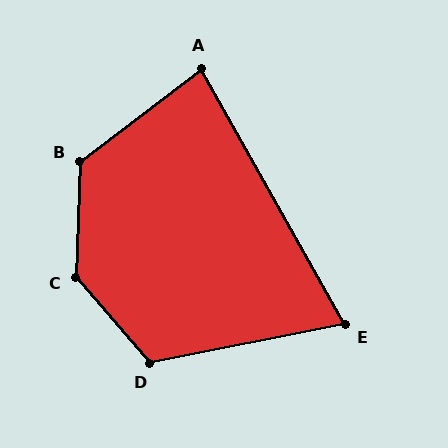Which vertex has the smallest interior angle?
E, at approximately 72 degrees.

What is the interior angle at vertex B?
Approximately 129 degrees (obtuse).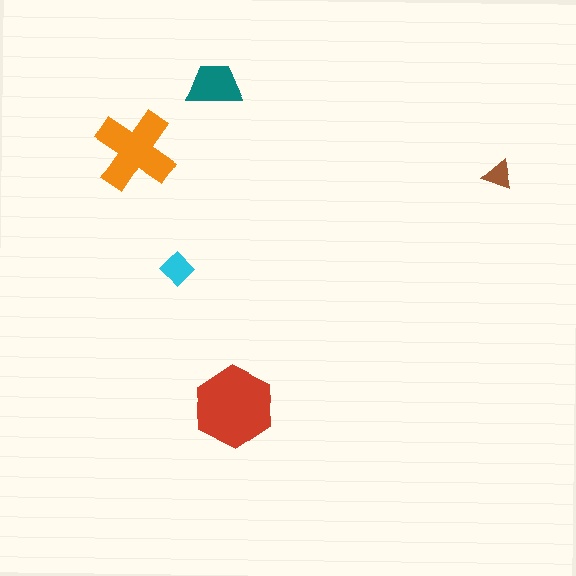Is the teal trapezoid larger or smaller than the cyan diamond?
Larger.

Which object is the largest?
The red hexagon.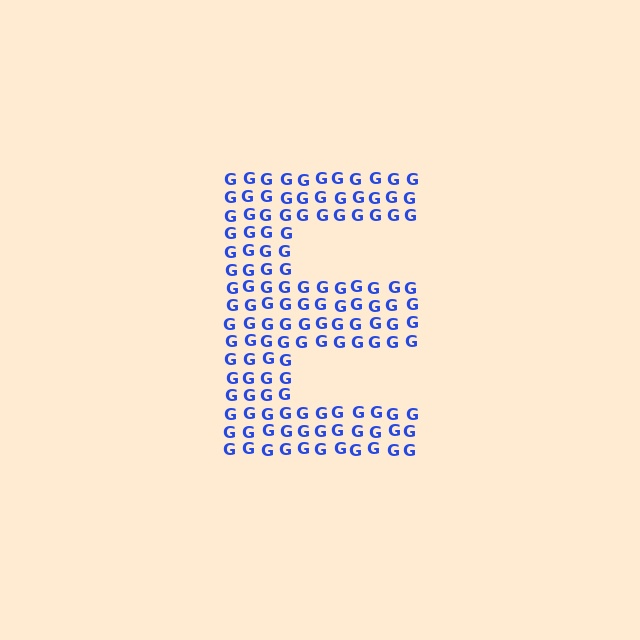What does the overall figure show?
The overall figure shows the letter E.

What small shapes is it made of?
It is made of small letter G's.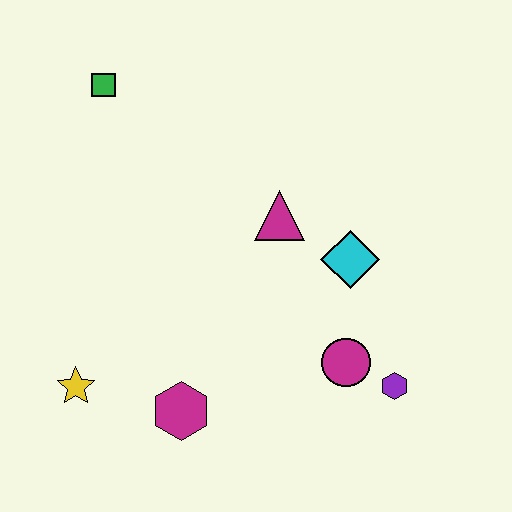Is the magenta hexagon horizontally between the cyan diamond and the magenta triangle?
No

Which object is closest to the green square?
The magenta triangle is closest to the green square.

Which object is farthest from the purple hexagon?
The green square is farthest from the purple hexagon.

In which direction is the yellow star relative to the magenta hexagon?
The yellow star is to the left of the magenta hexagon.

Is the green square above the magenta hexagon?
Yes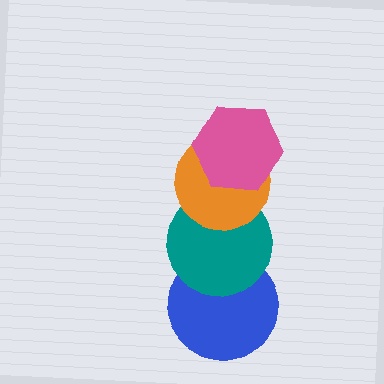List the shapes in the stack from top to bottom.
From top to bottom: the pink hexagon, the orange circle, the teal circle, the blue circle.